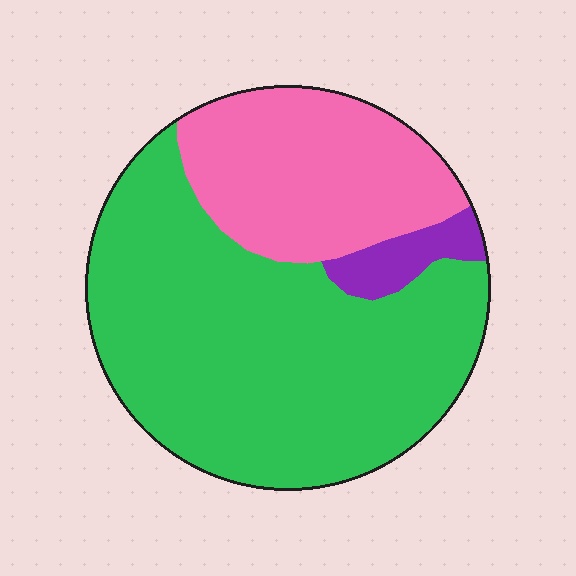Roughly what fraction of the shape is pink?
Pink takes up about one quarter (1/4) of the shape.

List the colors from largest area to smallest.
From largest to smallest: green, pink, purple.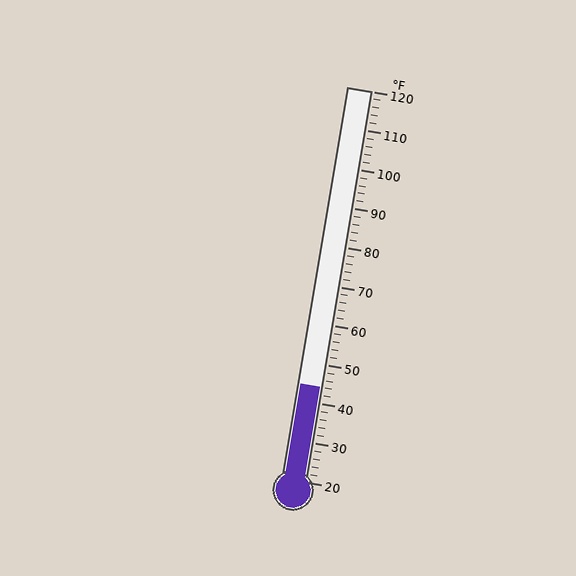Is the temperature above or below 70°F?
The temperature is below 70°F.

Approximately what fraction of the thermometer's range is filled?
The thermometer is filled to approximately 25% of its range.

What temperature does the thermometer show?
The thermometer shows approximately 44°F.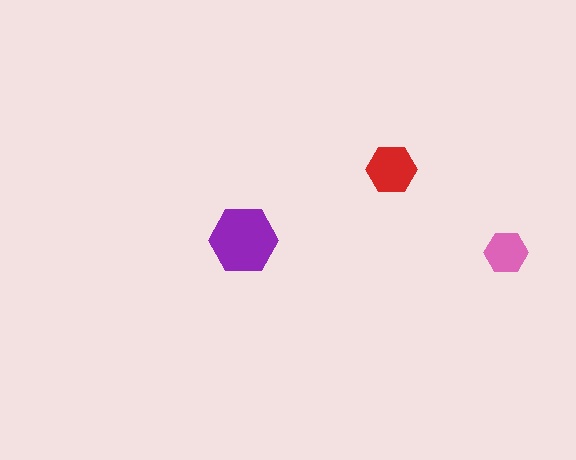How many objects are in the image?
There are 3 objects in the image.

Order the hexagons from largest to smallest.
the purple one, the red one, the pink one.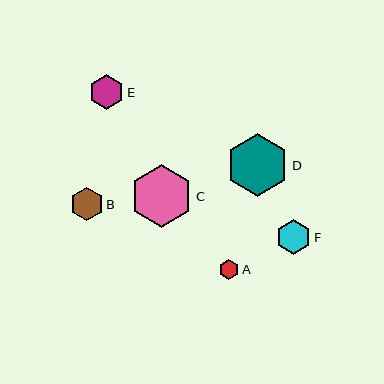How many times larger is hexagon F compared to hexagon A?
Hexagon F is approximately 1.7 times the size of hexagon A.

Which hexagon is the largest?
Hexagon D is the largest with a size of approximately 63 pixels.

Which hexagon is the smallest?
Hexagon A is the smallest with a size of approximately 20 pixels.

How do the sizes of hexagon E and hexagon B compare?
Hexagon E and hexagon B are approximately the same size.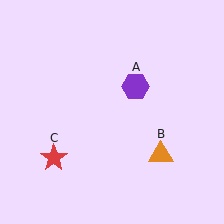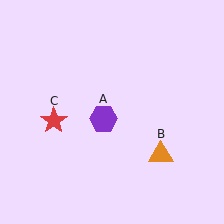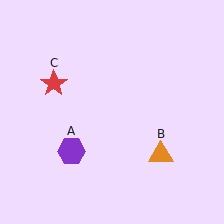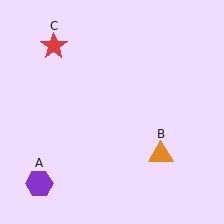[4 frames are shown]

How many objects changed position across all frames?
2 objects changed position: purple hexagon (object A), red star (object C).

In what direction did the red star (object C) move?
The red star (object C) moved up.